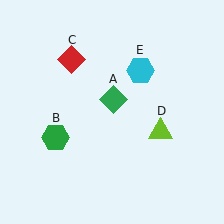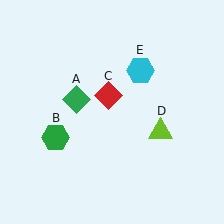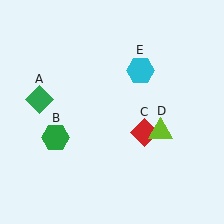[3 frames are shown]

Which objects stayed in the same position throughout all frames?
Green hexagon (object B) and lime triangle (object D) and cyan hexagon (object E) remained stationary.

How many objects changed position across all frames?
2 objects changed position: green diamond (object A), red diamond (object C).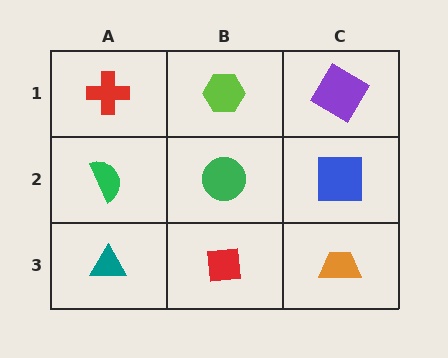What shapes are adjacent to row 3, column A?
A green semicircle (row 2, column A), a red square (row 3, column B).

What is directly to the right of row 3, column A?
A red square.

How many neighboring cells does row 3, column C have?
2.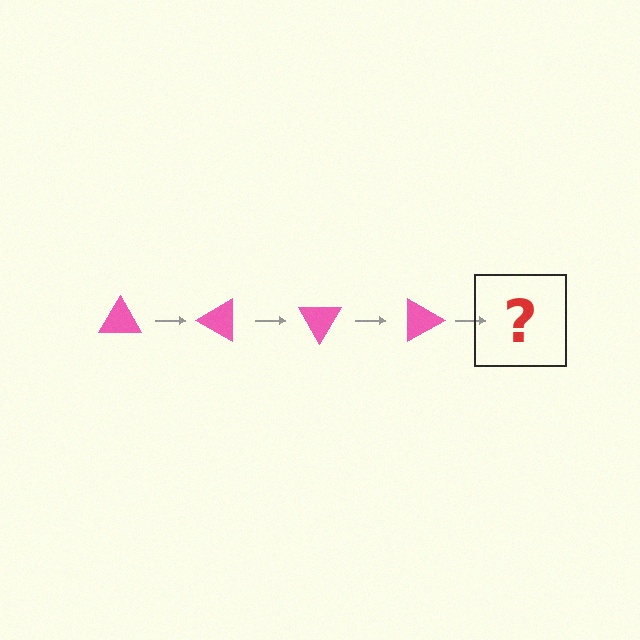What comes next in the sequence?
The next element should be a pink triangle rotated 120 degrees.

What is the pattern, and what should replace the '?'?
The pattern is that the triangle rotates 30 degrees each step. The '?' should be a pink triangle rotated 120 degrees.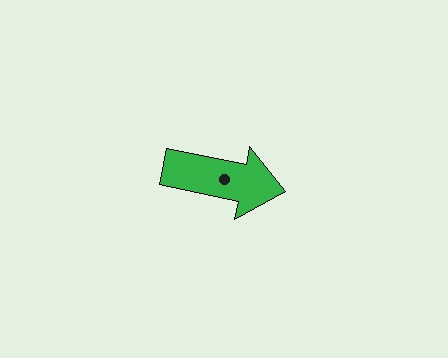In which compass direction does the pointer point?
East.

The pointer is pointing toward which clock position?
Roughly 3 o'clock.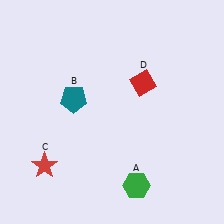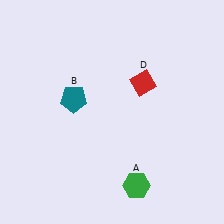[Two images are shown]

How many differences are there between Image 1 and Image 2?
There is 1 difference between the two images.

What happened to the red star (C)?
The red star (C) was removed in Image 2. It was in the bottom-left area of Image 1.